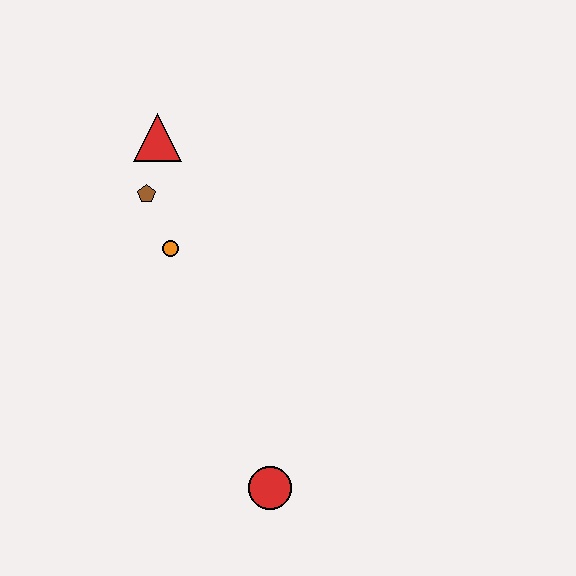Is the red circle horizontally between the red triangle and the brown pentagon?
No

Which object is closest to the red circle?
The orange circle is closest to the red circle.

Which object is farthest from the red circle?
The red triangle is farthest from the red circle.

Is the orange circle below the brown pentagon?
Yes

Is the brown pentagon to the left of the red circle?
Yes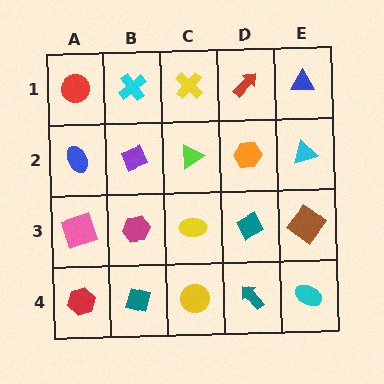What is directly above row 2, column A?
A red circle.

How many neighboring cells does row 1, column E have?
2.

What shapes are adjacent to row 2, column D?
A red arrow (row 1, column D), a teal diamond (row 3, column D), a lime triangle (row 2, column C), a cyan triangle (row 2, column E).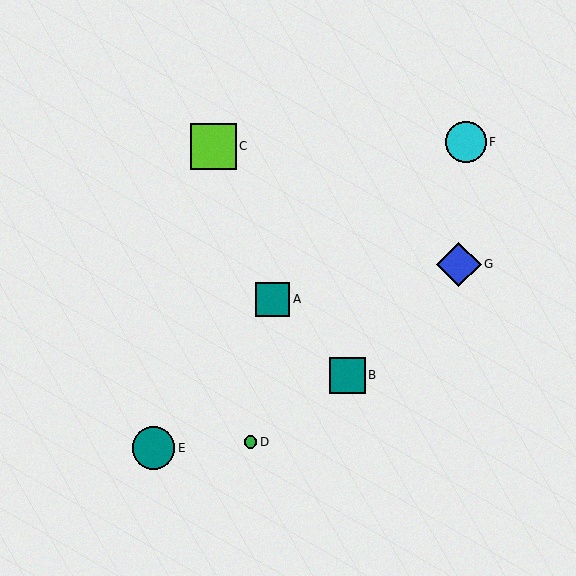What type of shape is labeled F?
Shape F is a cyan circle.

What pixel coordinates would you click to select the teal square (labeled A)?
Click at (273, 299) to select the teal square A.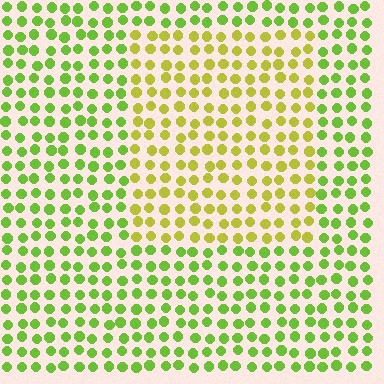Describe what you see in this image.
The image is filled with small lime elements in a uniform arrangement. A rectangle-shaped region is visible where the elements are tinted to a slightly different hue, forming a subtle color boundary.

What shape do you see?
I see a rectangle.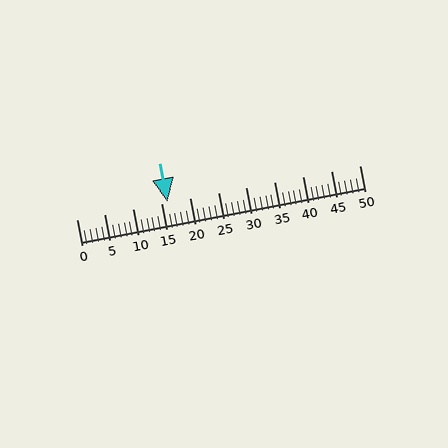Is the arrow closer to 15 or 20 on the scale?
The arrow is closer to 15.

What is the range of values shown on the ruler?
The ruler shows values from 0 to 50.